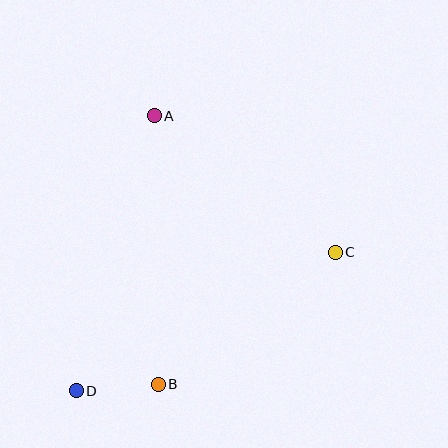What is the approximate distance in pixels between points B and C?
The distance between B and C is approximately 221 pixels.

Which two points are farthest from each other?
Points C and D are farthest from each other.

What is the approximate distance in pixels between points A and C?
The distance between A and C is approximately 227 pixels.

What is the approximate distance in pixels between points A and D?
The distance between A and D is approximately 286 pixels.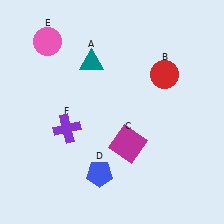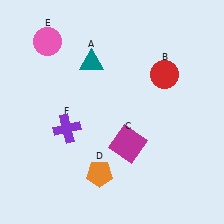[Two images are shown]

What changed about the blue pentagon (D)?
In Image 1, D is blue. In Image 2, it changed to orange.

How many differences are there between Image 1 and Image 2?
There is 1 difference between the two images.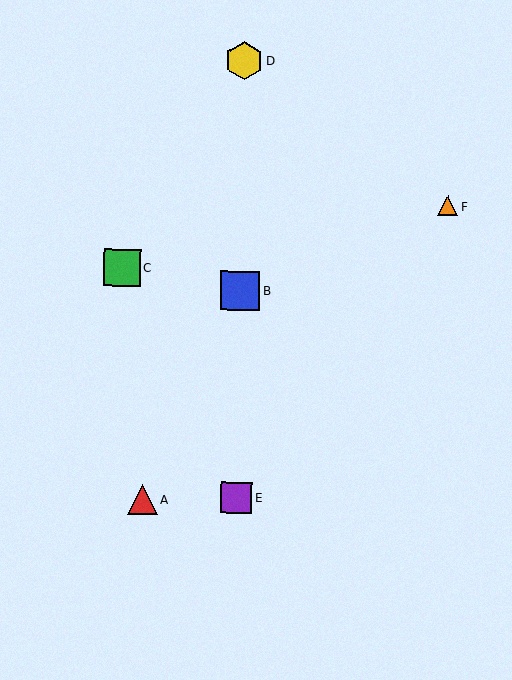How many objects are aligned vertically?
3 objects (B, D, E) are aligned vertically.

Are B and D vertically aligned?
Yes, both are at x≈240.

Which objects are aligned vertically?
Objects B, D, E are aligned vertically.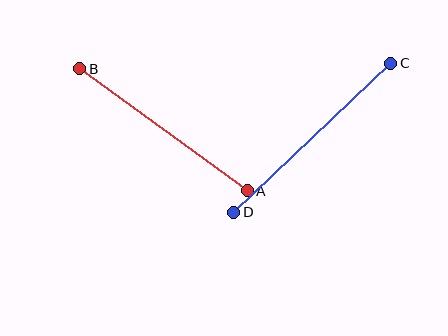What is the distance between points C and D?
The distance is approximately 216 pixels.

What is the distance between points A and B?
The distance is approximately 208 pixels.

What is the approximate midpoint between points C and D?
The midpoint is at approximately (312, 138) pixels.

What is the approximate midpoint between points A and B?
The midpoint is at approximately (163, 130) pixels.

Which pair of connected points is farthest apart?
Points C and D are farthest apart.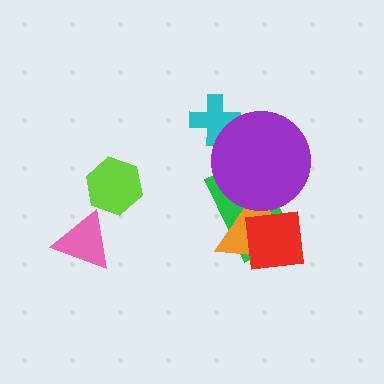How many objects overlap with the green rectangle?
3 objects overlap with the green rectangle.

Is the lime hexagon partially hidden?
No, no other shape covers it.